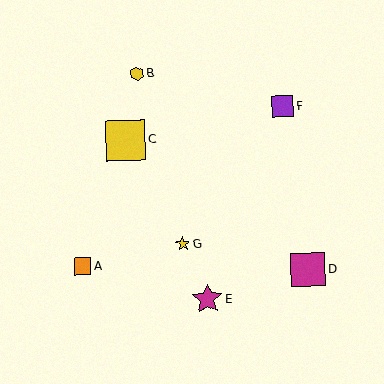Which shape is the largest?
The yellow square (labeled C) is the largest.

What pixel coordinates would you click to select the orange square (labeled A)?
Click at (83, 266) to select the orange square A.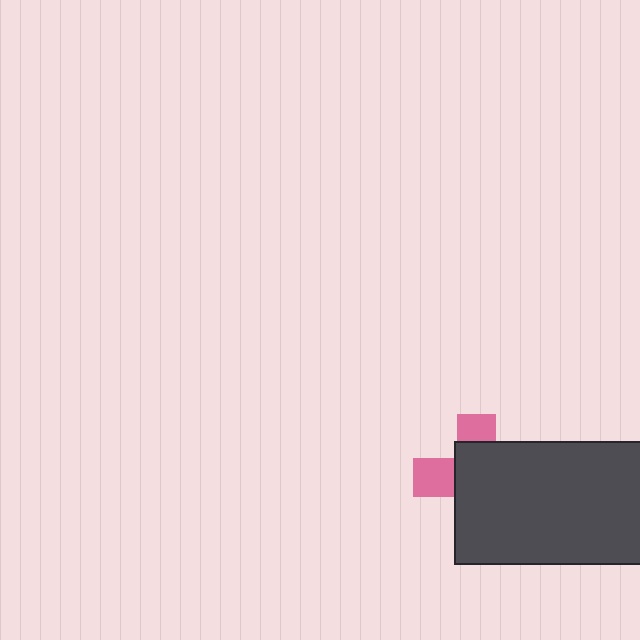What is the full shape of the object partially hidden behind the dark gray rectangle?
The partially hidden object is a pink cross.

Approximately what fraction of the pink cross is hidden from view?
Roughly 69% of the pink cross is hidden behind the dark gray rectangle.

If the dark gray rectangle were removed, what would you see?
You would see the complete pink cross.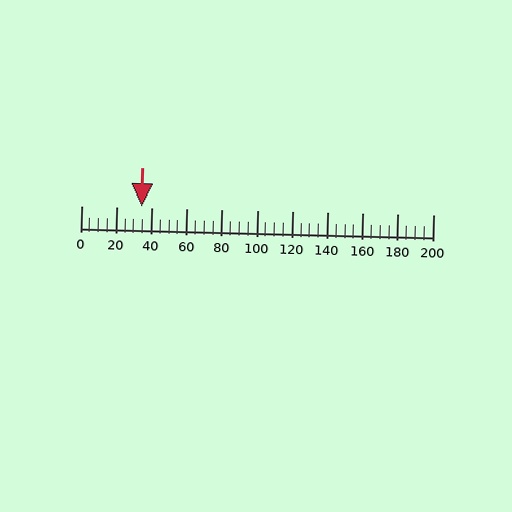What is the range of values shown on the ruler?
The ruler shows values from 0 to 200.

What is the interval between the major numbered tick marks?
The major tick marks are spaced 20 units apart.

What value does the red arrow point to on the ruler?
The red arrow points to approximately 34.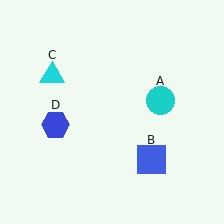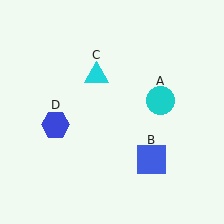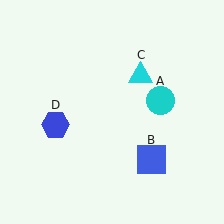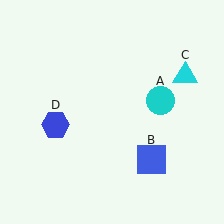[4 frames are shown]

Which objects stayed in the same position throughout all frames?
Cyan circle (object A) and blue square (object B) and blue hexagon (object D) remained stationary.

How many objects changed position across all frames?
1 object changed position: cyan triangle (object C).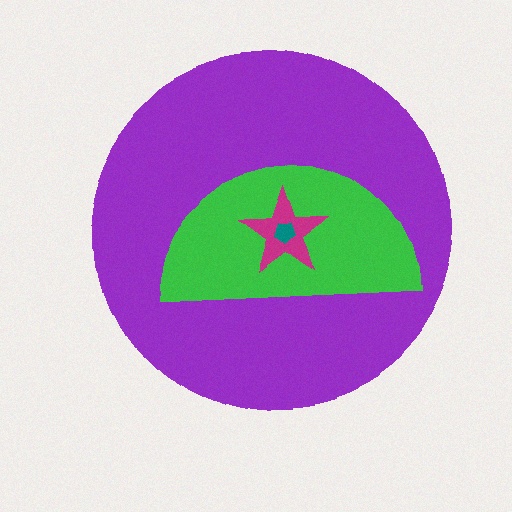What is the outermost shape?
The purple circle.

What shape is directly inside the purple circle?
The green semicircle.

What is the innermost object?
The teal pentagon.